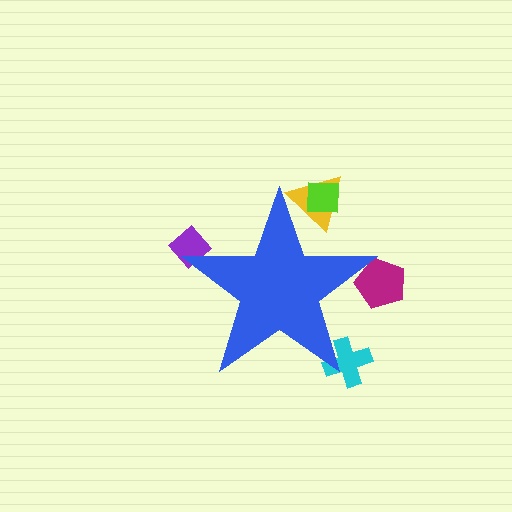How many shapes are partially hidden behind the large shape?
5 shapes are partially hidden.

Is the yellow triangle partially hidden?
Yes, the yellow triangle is partially hidden behind the blue star.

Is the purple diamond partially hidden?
Yes, the purple diamond is partially hidden behind the blue star.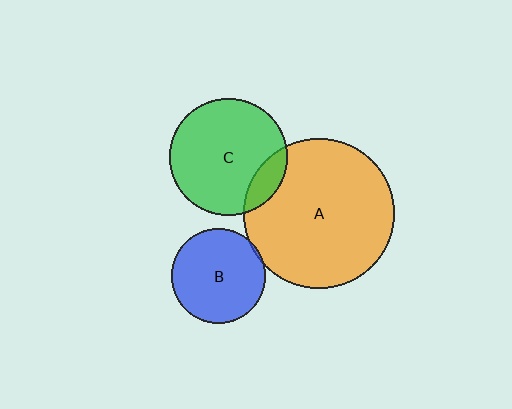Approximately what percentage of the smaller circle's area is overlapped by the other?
Approximately 15%.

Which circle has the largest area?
Circle A (orange).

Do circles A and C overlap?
Yes.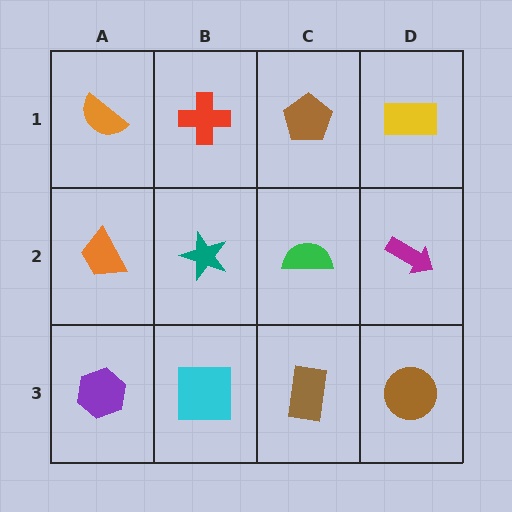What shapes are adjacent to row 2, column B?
A red cross (row 1, column B), a cyan square (row 3, column B), an orange trapezoid (row 2, column A), a green semicircle (row 2, column C).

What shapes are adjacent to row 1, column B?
A teal star (row 2, column B), an orange semicircle (row 1, column A), a brown pentagon (row 1, column C).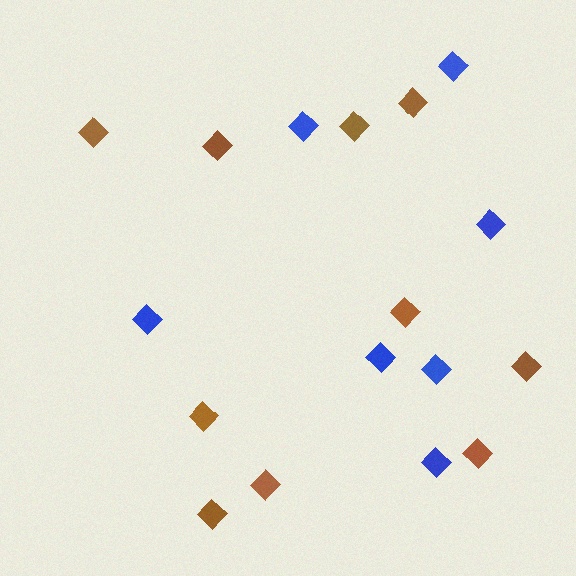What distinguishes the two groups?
There are 2 groups: one group of blue diamonds (7) and one group of brown diamonds (10).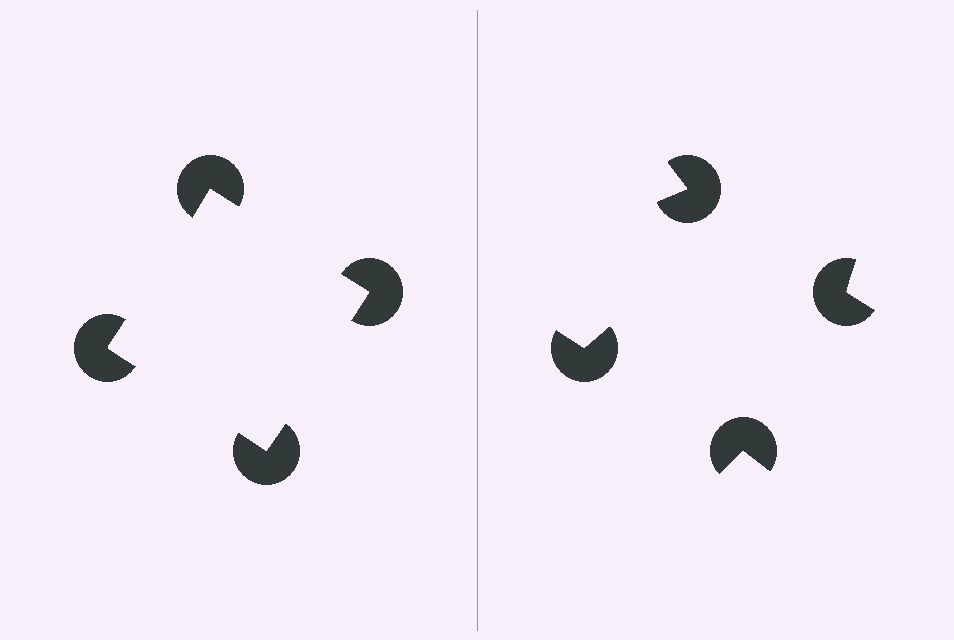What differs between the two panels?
The pac-man discs are positioned identically on both sides; only the wedge orientations differ. On the left they align to a square; on the right they are misaligned.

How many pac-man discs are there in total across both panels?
8 — 4 on each side.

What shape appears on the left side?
An illusory square.